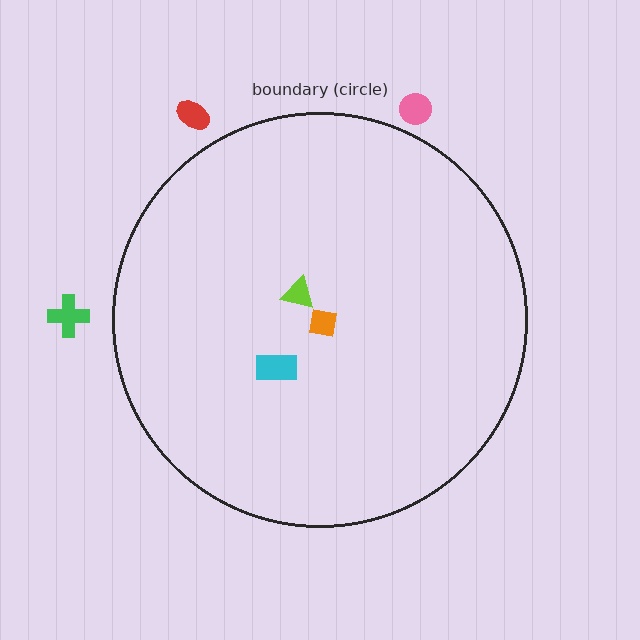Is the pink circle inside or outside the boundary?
Outside.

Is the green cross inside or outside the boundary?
Outside.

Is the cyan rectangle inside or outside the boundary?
Inside.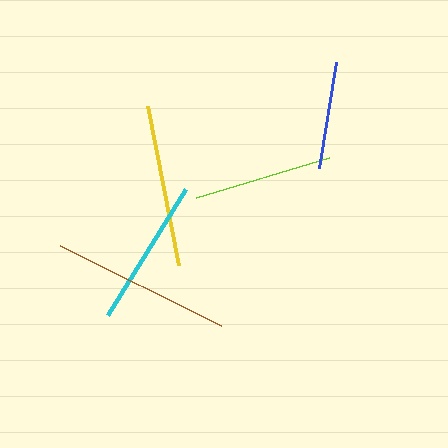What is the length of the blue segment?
The blue segment is approximately 107 pixels long.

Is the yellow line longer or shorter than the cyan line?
The yellow line is longer than the cyan line.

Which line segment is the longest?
The brown line is the longest at approximately 180 pixels.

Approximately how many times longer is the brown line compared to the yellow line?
The brown line is approximately 1.1 times the length of the yellow line.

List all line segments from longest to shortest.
From longest to shortest: brown, yellow, cyan, lime, blue.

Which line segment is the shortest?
The blue line is the shortest at approximately 107 pixels.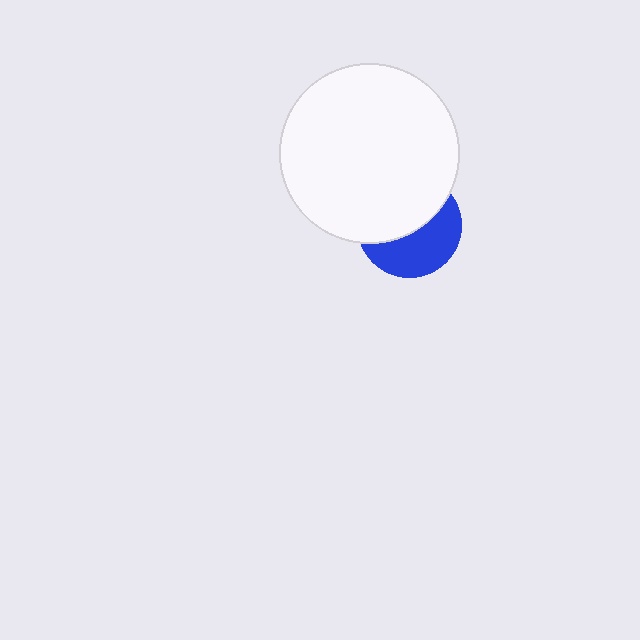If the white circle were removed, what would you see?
You would see the complete blue circle.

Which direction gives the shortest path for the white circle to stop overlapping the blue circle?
Moving up gives the shortest separation.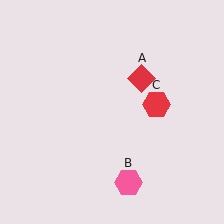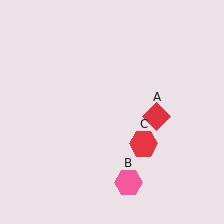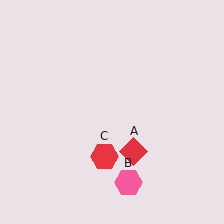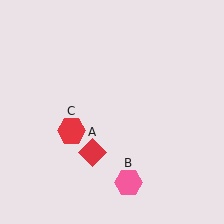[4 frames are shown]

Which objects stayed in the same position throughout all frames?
Pink hexagon (object B) remained stationary.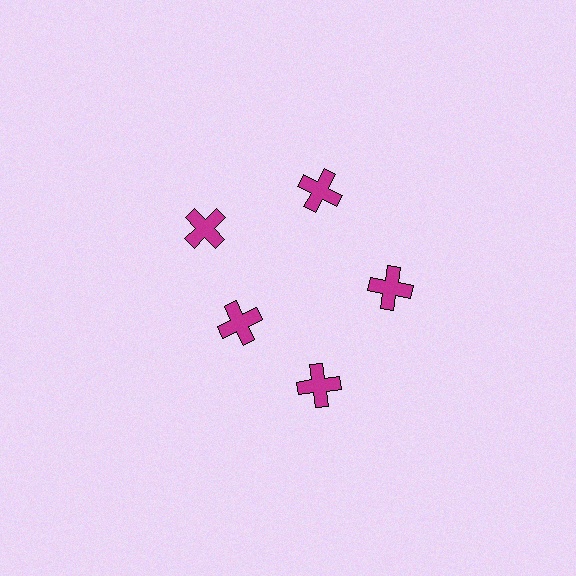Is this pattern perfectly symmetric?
No. The 5 magenta crosses are arranged in a ring, but one element near the 8 o'clock position is pulled inward toward the center, breaking the 5-fold rotational symmetry.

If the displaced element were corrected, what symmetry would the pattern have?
It would have 5-fold rotational symmetry — the pattern would map onto itself every 72 degrees.